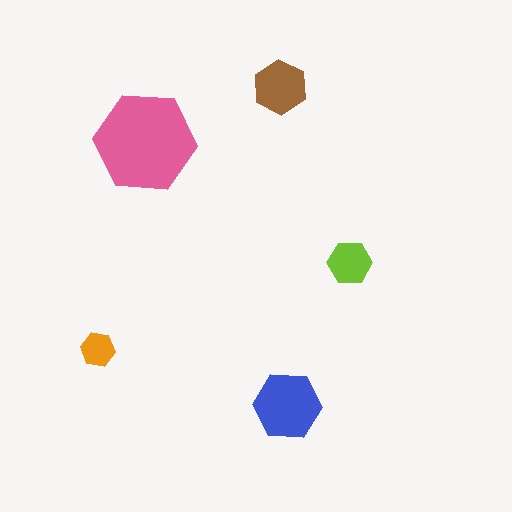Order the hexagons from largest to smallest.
the pink one, the blue one, the brown one, the lime one, the orange one.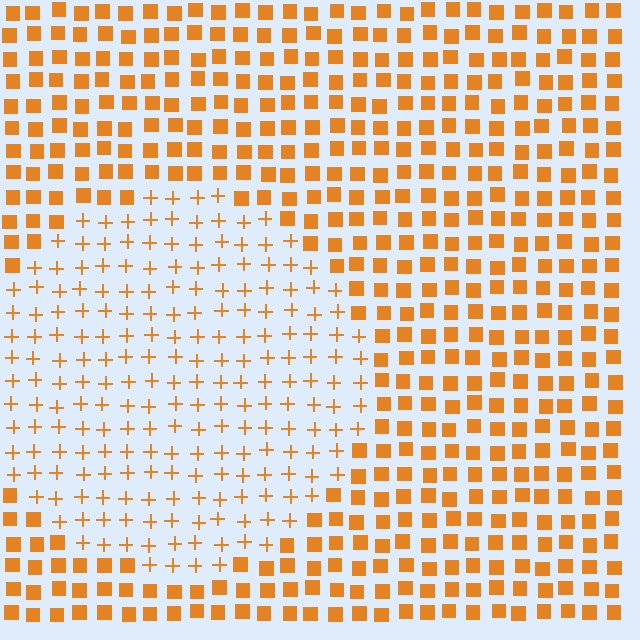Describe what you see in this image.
The image is filled with small orange elements arranged in a uniform grid. A circle-shaped region contains plus signs, while the surrounding area contains squares. The boundary is defined purely by the change in element shape.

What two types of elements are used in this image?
The image uses plus signs inside the circle region and squares outside it.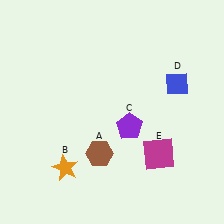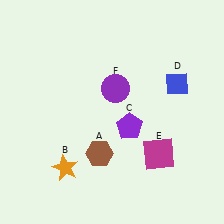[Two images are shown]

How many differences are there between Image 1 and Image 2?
There is 1 difference between the two images.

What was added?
A purple circle (F) was added in Image 2.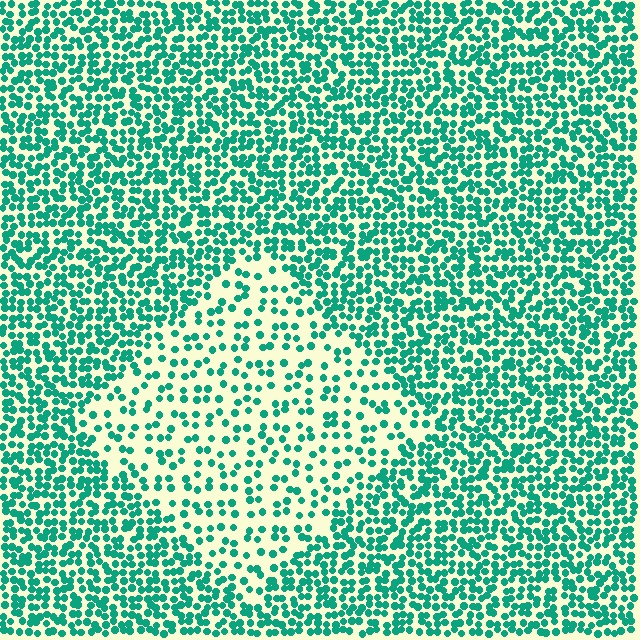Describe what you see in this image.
The image contains small teal elements arranged at two different densities. A diamond-shaped region is visible where the elements are less densely packed than the surrounding area.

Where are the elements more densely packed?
The elements are more densely packed outside the diamond boundary.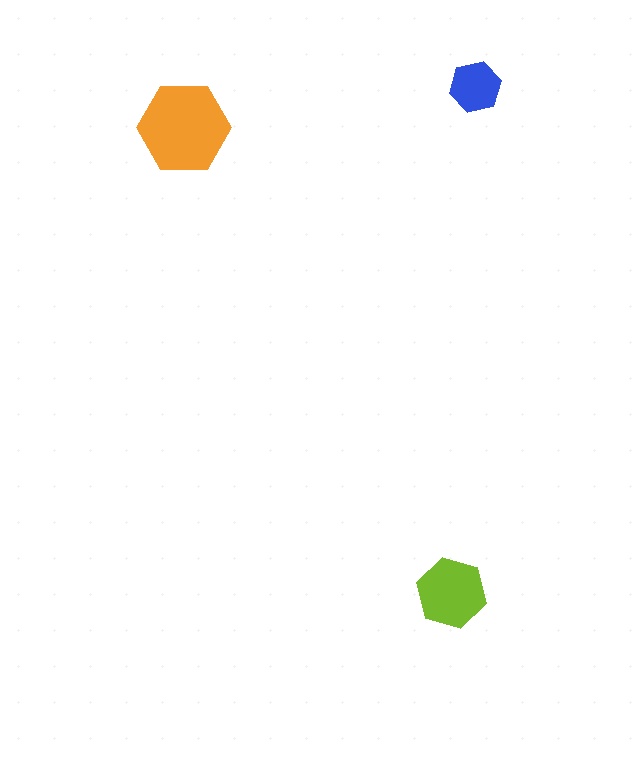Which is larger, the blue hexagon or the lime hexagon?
The lime one.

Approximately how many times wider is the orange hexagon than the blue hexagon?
About 2 times wider.